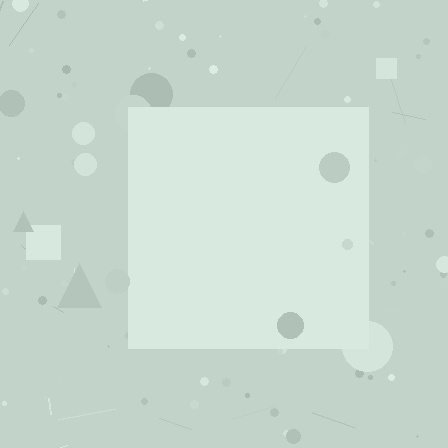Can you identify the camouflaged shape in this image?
The camouflaged shape is a square.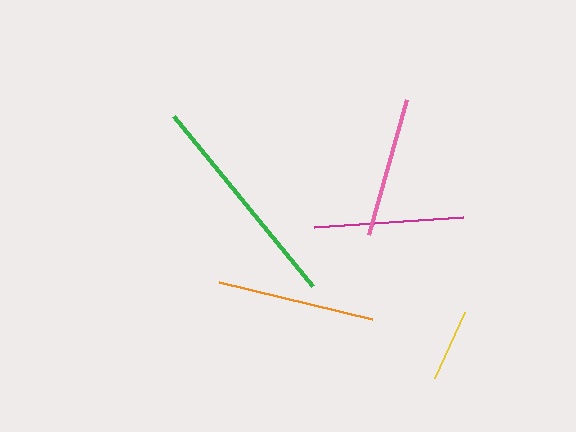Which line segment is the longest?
The green line is the longest at approximately 220 pixels.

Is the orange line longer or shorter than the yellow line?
The orange line is longer than the yellow line.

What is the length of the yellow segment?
The yellow segment is approximately 72 pixels long.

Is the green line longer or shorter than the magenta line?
The green line is longer than the magenta line.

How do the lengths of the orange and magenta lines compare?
The orange and magenta lines are approximately the same length.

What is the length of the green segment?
The green segment is approximately 220 pixels long.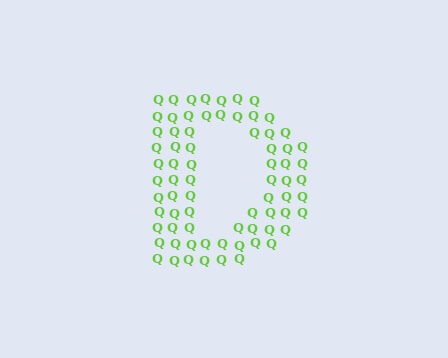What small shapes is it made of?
It is made of small letter Q's.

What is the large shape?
The large shape is the letter D.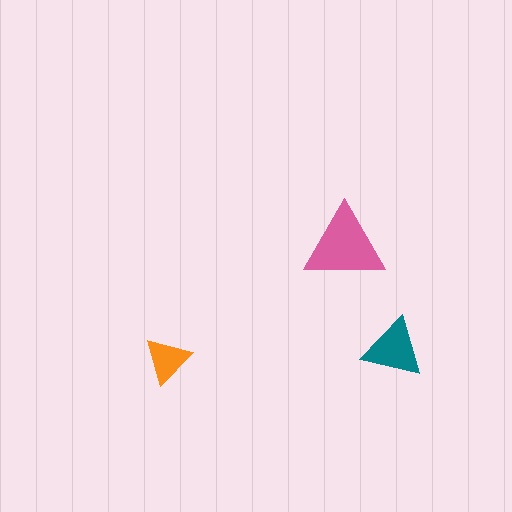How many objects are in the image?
There are 3 objects in the image.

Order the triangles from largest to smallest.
the pink one, the teal one, the orange one.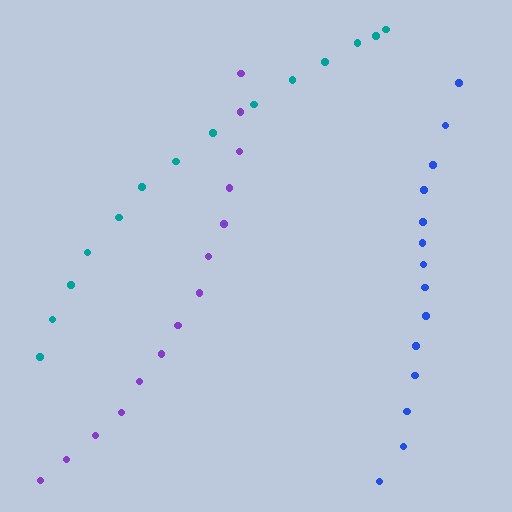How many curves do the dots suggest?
There are 3 distinct paths.